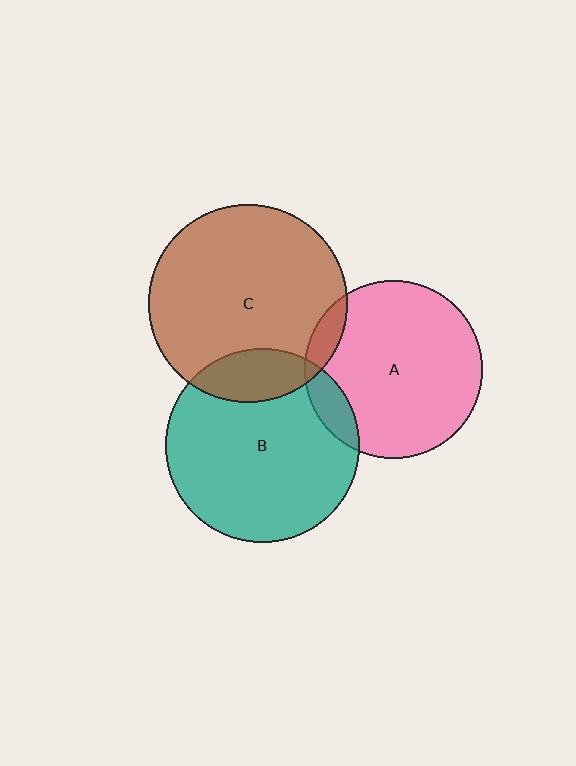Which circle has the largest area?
Circle C (brown).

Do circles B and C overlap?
Yes.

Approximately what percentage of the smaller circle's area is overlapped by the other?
Approximately 15%.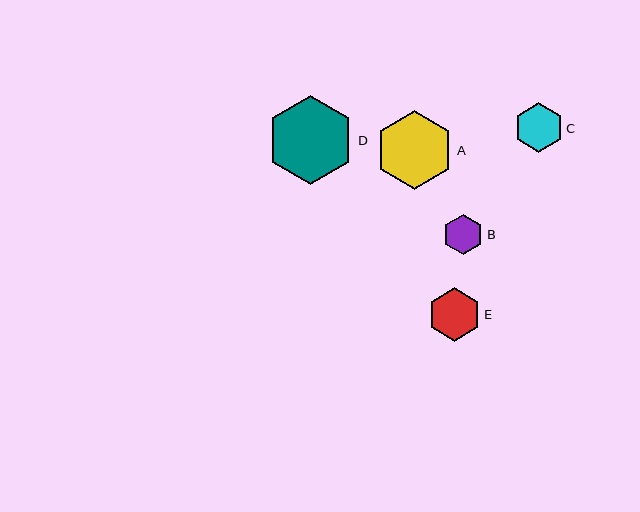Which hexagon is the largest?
Hexagon D is the largest with a size of approximately 88 pixels.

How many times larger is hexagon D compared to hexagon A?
Hexagon D is approximately 1.1 times the size of hexagon A.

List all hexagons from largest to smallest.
From largest to smallest: D, A, E, C, B.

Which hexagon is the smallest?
Hexagon B is the smallest with a size of approximately 41 pixels.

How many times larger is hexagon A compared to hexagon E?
Hexagon A is approximately 1.5 times the size of hexagon E.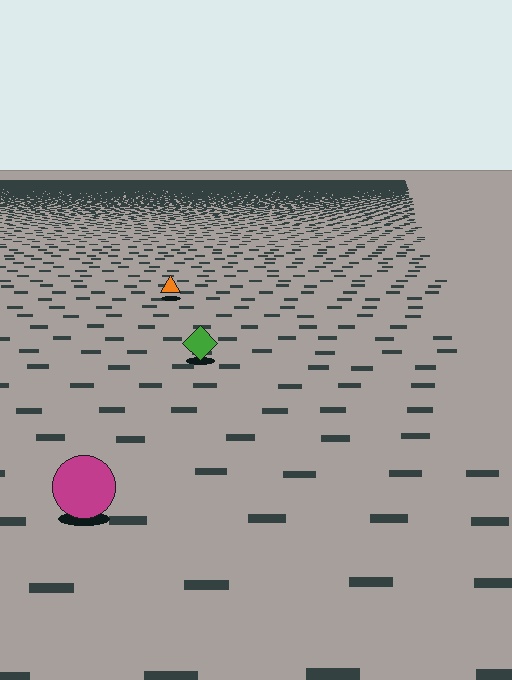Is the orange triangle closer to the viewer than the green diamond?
No. The green diamond is closer — you can tell from the texture gradient: the ground texture is coarser near it.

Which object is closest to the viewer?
The magenta circle is closest. The texture marks near it are larger and more spread out.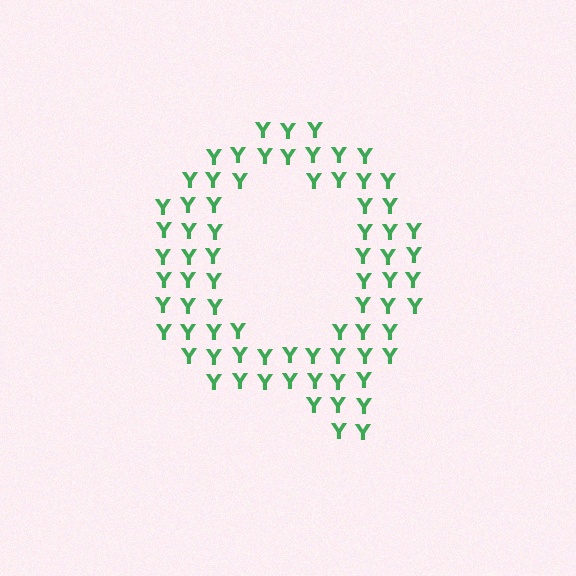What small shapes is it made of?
It is made of small letter Y's.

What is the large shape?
The large shape is the letter Q.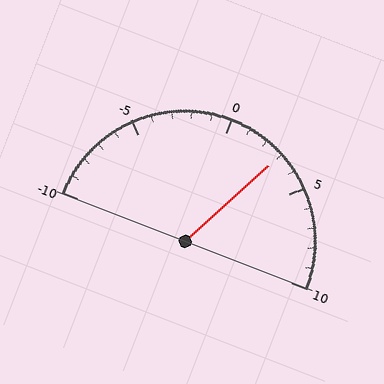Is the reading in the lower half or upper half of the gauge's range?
The reading is in the upper half of the range (-10 to 10).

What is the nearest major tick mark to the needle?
The nearest major tick mark is 5.